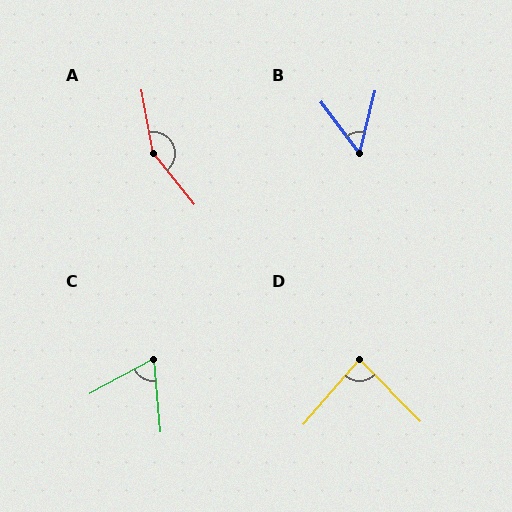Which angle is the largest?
A, at approximately 151 degrees.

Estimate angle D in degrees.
Approximately 86 degrees.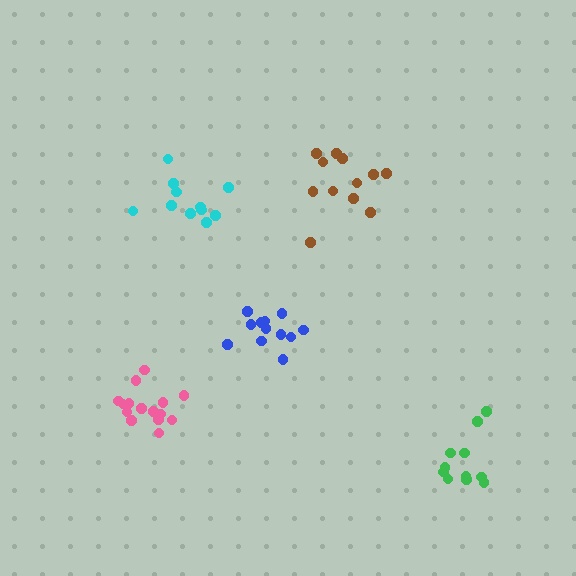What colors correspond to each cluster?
The clusters are colored: brown, blue, pink, cyan, green.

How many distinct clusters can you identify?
There are 5 distinct clusters.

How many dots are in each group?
Group 1: 12 dots, Group 2: 12 dots, Group 3: 15 dots, Group 4: 11 dots, Group 5: 11 dots (61 total).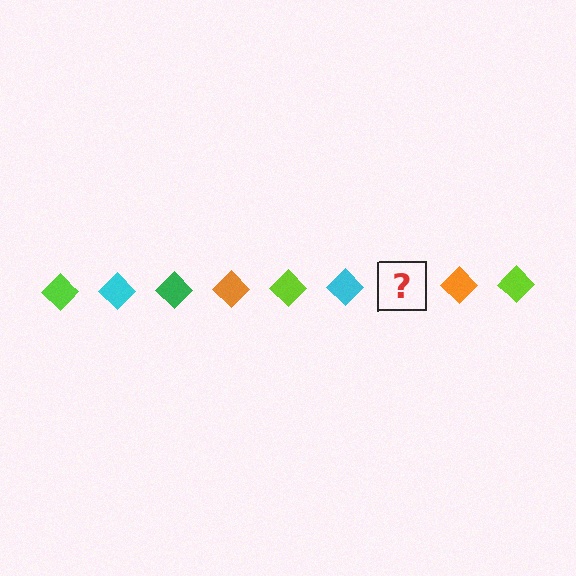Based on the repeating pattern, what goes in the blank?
The blank should be a green diamond.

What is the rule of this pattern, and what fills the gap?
The rule is that the pattern cycles through lime, cyan, green, orange diamonds. The gap should be filled with a green diamond.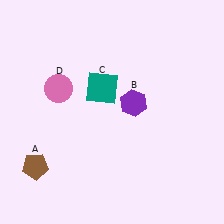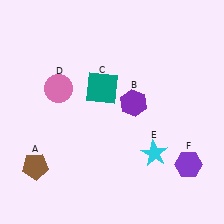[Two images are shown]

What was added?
A cyan star (E), a purple hexagon (F) were added in Image 2.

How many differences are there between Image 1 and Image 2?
There are 2 differences between the two images.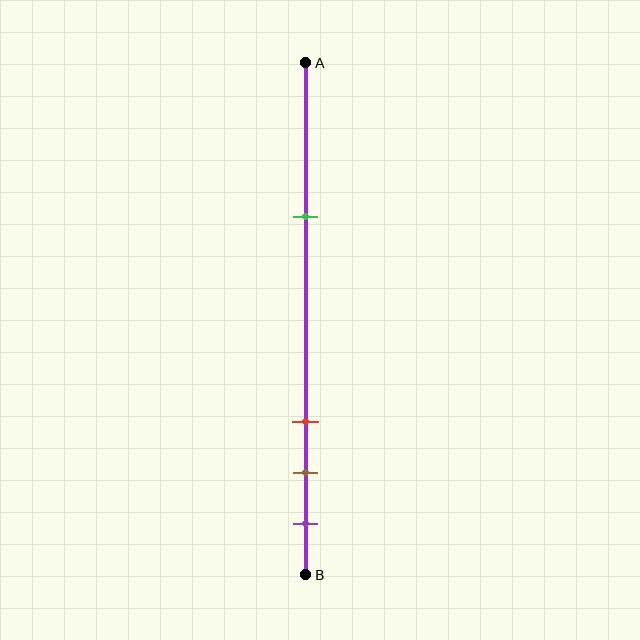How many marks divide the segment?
There are 4 marks dividing the segment.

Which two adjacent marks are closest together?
The brown and purple marks are the closest adjacent pair.